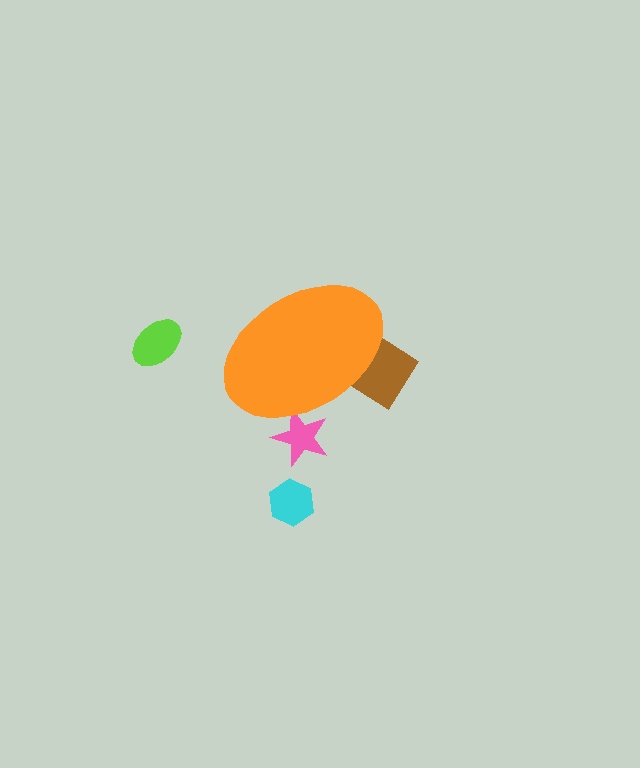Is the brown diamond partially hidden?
Yes, the brown diamond is partially hidden behind the orange ellipse.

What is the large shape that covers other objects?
An orange ellipse.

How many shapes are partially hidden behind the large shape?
2 shapes are partially hidden.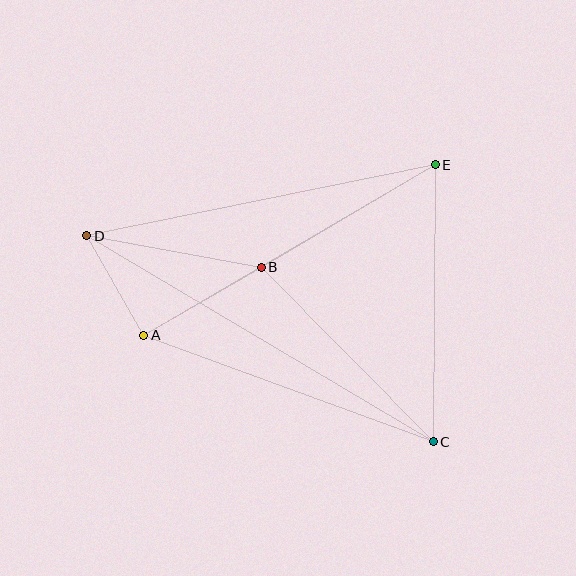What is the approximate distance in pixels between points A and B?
The distance between A and B is approximately 136 pixels.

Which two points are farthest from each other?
Points C and D are farthest from each other.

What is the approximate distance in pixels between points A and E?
The distance between A and E is approximately 337 pixels.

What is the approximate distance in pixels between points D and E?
The distance between D and E is approximately 356 pixels.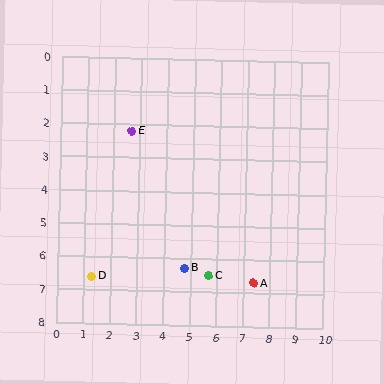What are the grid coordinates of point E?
Point E is at approximately (2.7, 2.2).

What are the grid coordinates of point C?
Point C is at approximately (5.7, 6.5).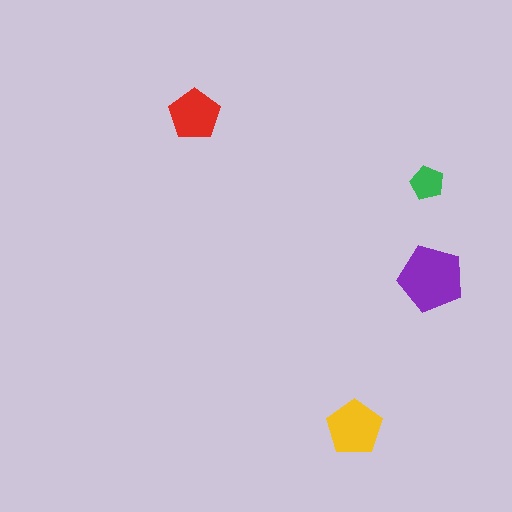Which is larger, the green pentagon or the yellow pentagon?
The yellow one.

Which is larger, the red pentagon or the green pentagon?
The red one.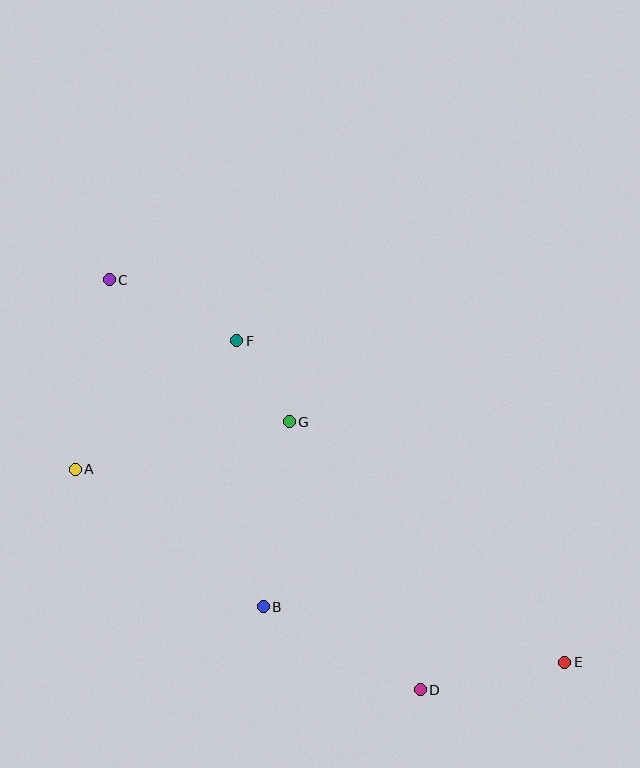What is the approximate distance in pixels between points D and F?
The distance between D and F is approximately 394 pixels.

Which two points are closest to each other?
Points F and G are closest to each other.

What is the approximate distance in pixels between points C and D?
The distance between C and D is approximately 515 pixels.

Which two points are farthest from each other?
Points C and E are farthest from each other.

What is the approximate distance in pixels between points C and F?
The distance between C and F is approximately 141 pixels.